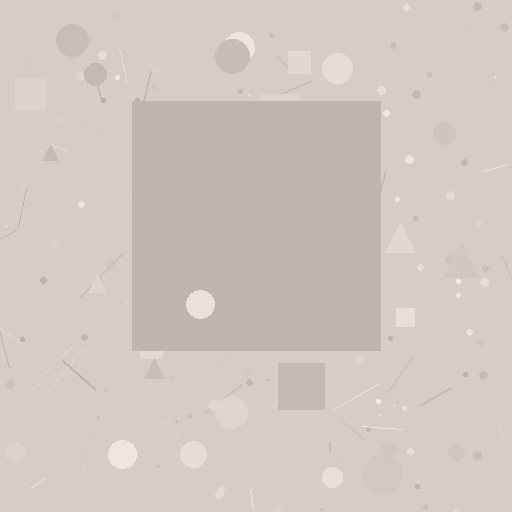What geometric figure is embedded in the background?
A square is embedded in the background.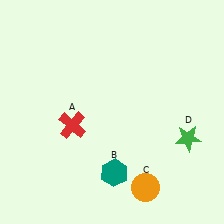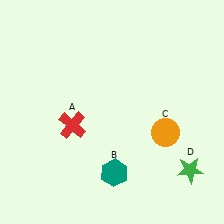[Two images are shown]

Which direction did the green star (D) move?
The green star (D) moved down.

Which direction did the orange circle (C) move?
The orange circle (C) moved up.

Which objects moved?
The objects that moved are: the orange circle (C), the green star (D).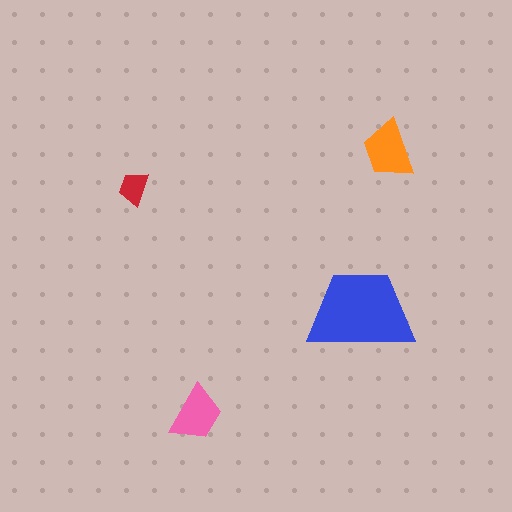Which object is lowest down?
The pink trapezoid is bottommost.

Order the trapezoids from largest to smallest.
the blue one, the orange one, the pink one, the red one.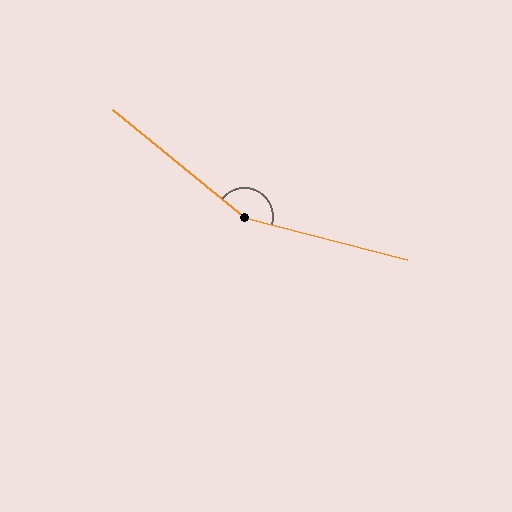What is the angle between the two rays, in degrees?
Approximately 155 degrees.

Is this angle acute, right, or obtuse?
It is obtuse.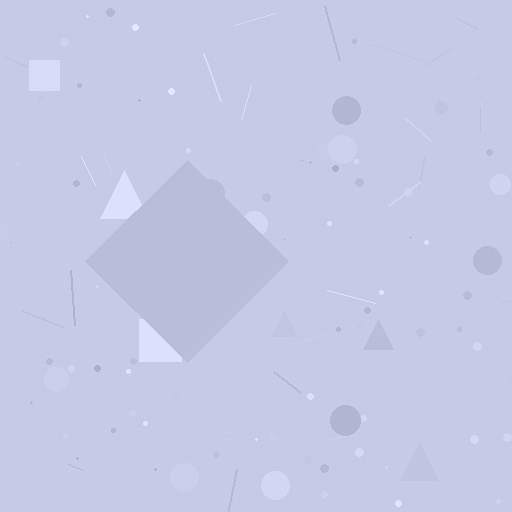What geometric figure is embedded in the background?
A diamond is embedded in the background.